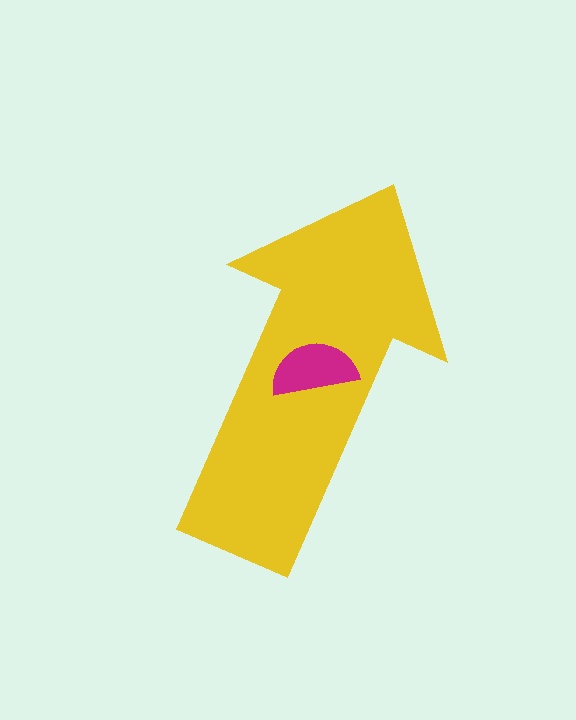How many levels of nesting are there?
2.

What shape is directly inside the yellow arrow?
The magenta semicircle.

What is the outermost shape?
The yellow arrow.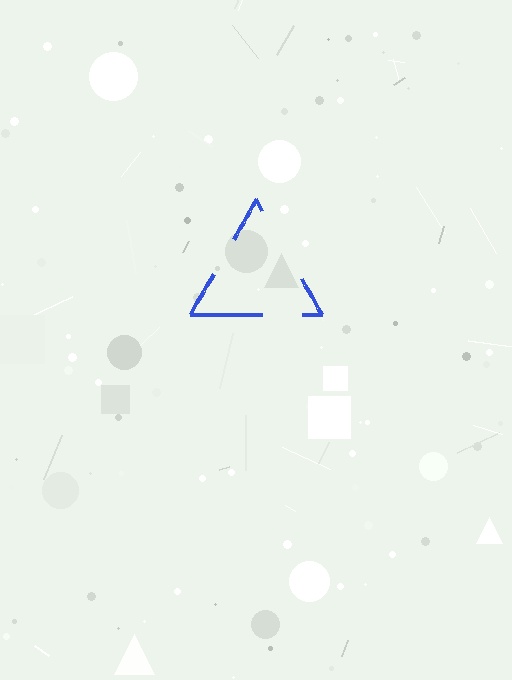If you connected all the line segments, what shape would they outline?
They would outline a triangle.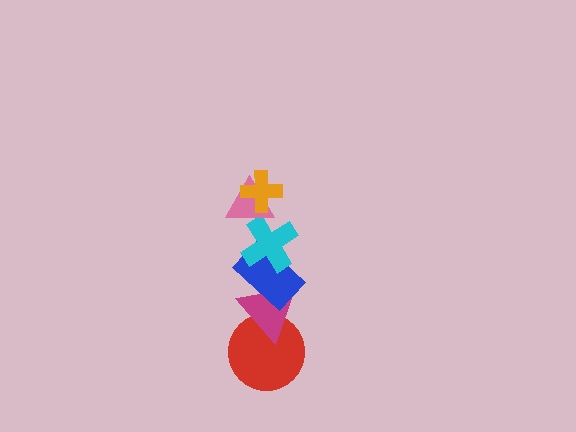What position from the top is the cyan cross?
The cyan cross is 3rd from the top.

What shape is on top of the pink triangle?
The orange cross is on top of the pink triangle.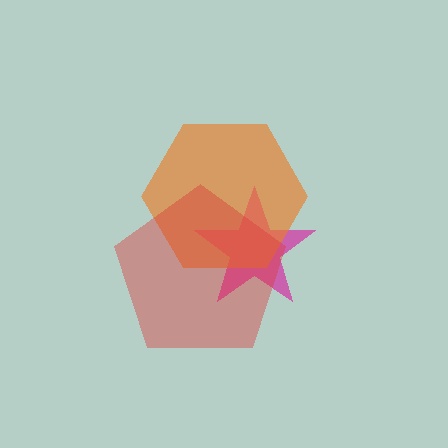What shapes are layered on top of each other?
The layered shapes are: a magenta star, an orange hexagon, a red pentagon.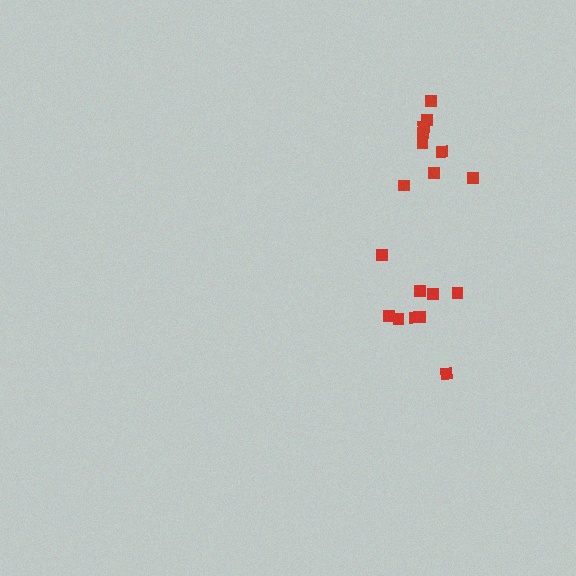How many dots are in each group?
Group 1: 9 dots, Group 2: 9 dots (18 total).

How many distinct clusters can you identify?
There are 2 distinct clusters.